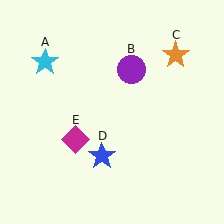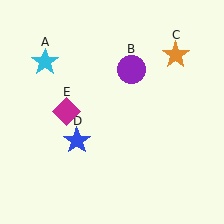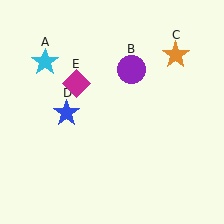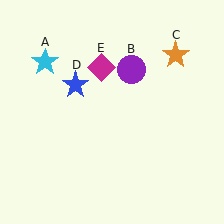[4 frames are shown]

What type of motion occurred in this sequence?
The blue star (object D), magenta diamond (object E) rotated clockwise around the center of the scene.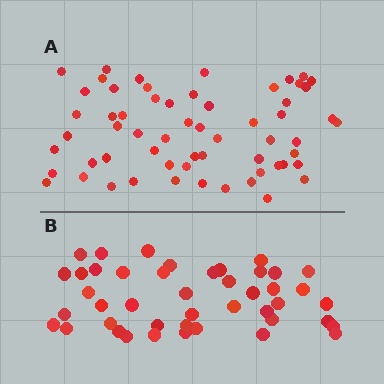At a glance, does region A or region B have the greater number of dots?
Region A (the top region) has more dots.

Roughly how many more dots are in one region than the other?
Region A has approximately 15 more dots than region B.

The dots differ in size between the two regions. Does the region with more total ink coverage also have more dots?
No. Region B has more total ink coverage because its dots are larger, but region A actually contains more individual dots. Total area can be misleading — the number of items is what matters here.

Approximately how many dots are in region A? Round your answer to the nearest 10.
About 60 dots.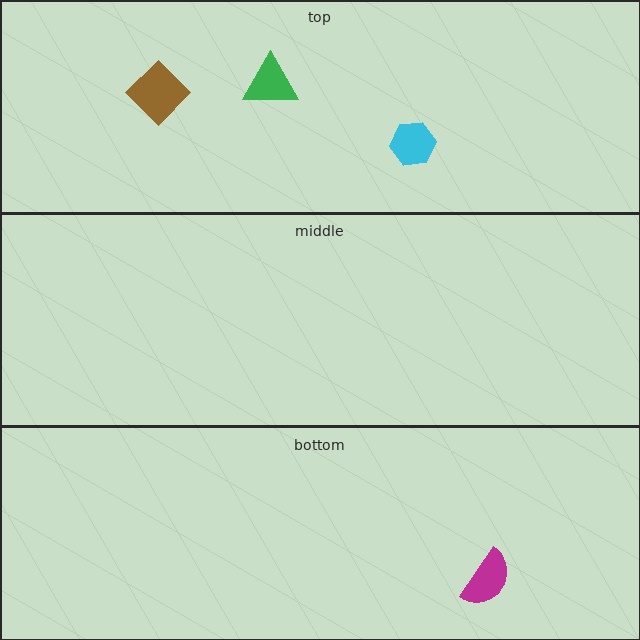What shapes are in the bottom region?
The magenta semicircle.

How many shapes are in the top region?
3.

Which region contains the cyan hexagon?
The top region.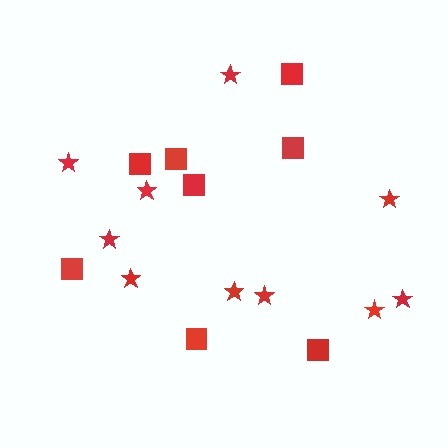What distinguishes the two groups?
There are 2 groups: one group of squares (8) and one group of stars (10).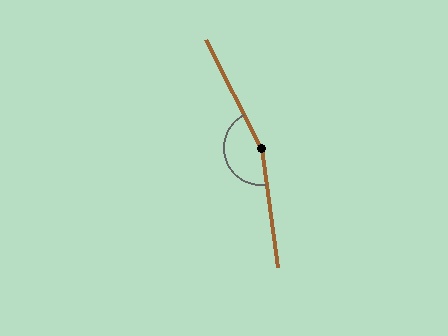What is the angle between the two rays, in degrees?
Approximately 161 degrees.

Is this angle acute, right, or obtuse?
It is obtuse.